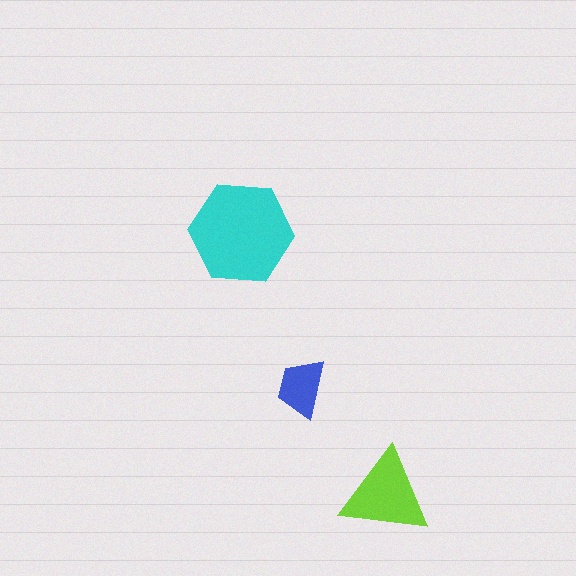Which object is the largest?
The cyan hexagon.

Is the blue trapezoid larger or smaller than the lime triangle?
Smaller.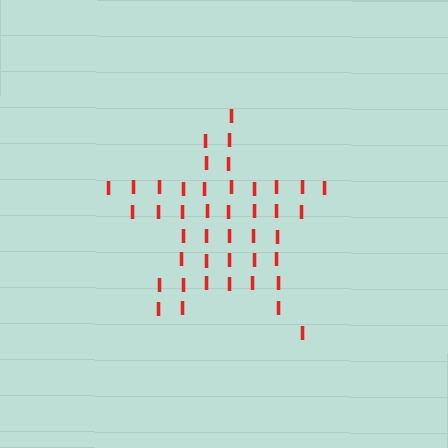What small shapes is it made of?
It is made of small letter I's.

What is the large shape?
The large shape is a star.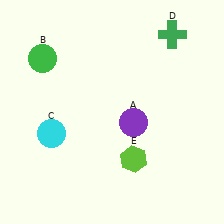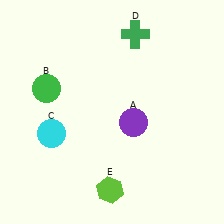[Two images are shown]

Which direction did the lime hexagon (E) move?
The lime hexagon (E) moved down.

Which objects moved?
The objects that moved are: the green circle (B), the green cross (D), the lime hexagon (E).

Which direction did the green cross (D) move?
The green cross (D) moved left.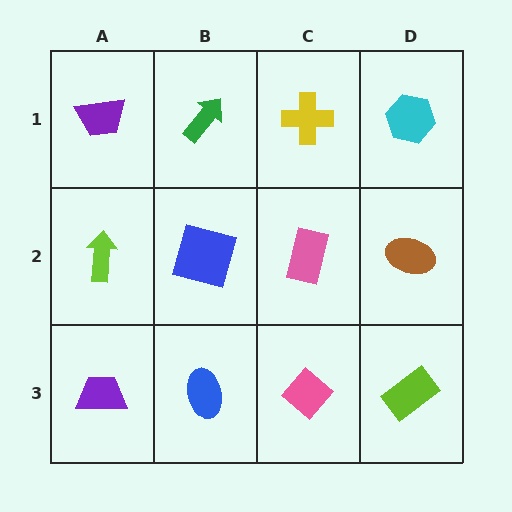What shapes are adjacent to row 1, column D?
A brown ellipse (row 2, column D), a yellow cross (row 1, column C).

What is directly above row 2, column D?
A cyan hexagon.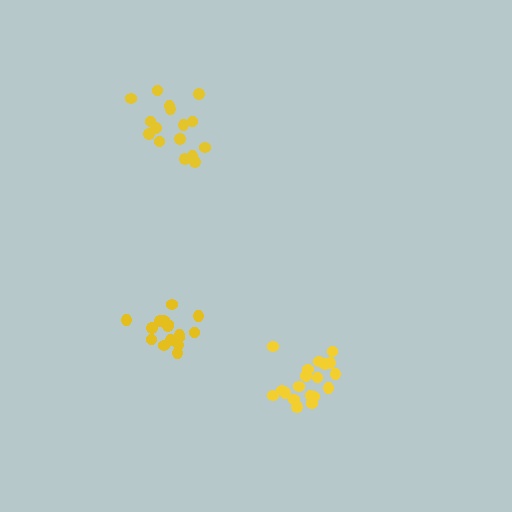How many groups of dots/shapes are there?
There are 3 groups.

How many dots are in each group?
Group 1: 17 dots, Group 2: 19 dots, Group 3: 16 dots (52 total).